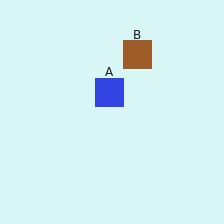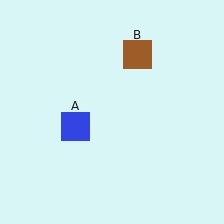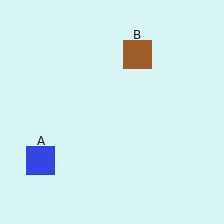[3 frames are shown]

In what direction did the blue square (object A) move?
The blue square (object A) moved down and to the left.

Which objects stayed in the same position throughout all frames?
Brown square (object B) remained stationary.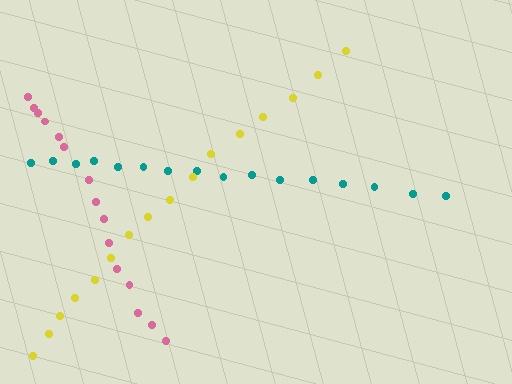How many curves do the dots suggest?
There are 3 distinct paths.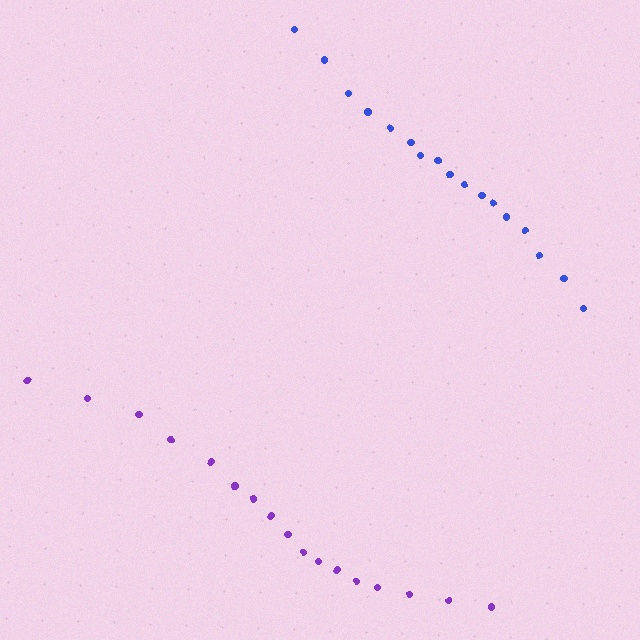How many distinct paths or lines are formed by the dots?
There are 2 distinct paths.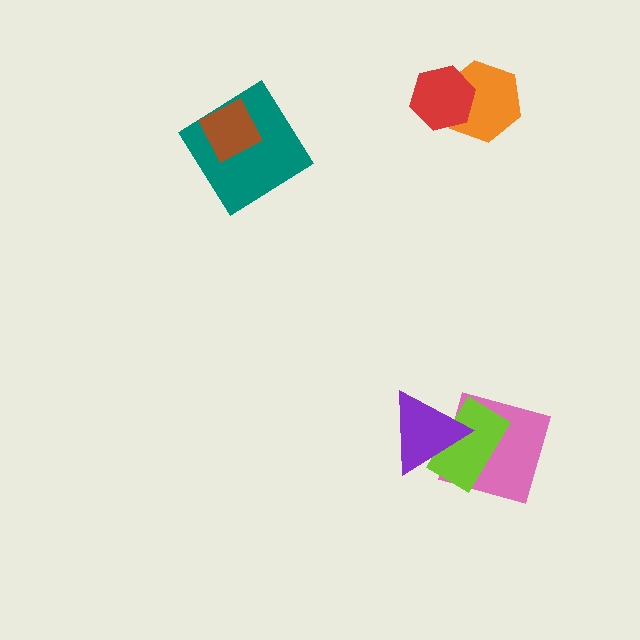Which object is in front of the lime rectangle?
The purple triangle is in front of the lime rectangle.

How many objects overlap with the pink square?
2 objects overlap with the pink square.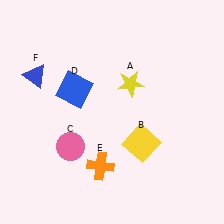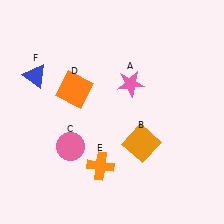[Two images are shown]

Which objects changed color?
A changed from yellow to pink. B changed from yellow to orange. D changed from blue to orange.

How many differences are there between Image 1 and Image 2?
There are 3 differences between the two images.